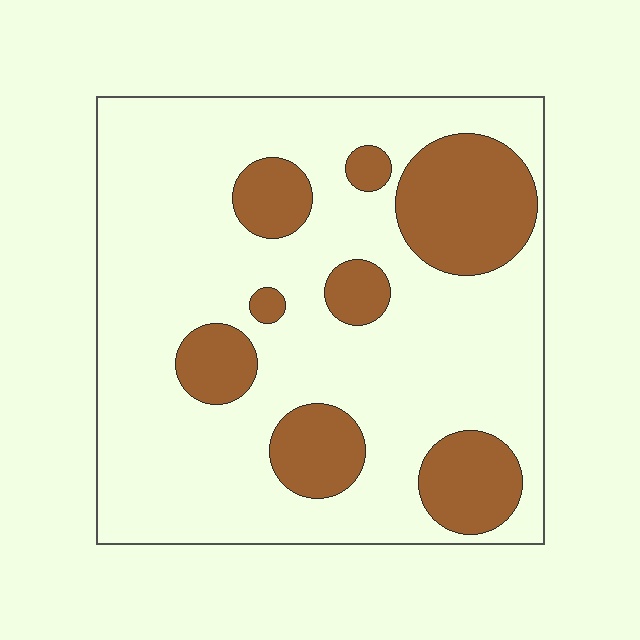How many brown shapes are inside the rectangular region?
8.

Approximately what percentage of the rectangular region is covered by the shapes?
Approximately 25%.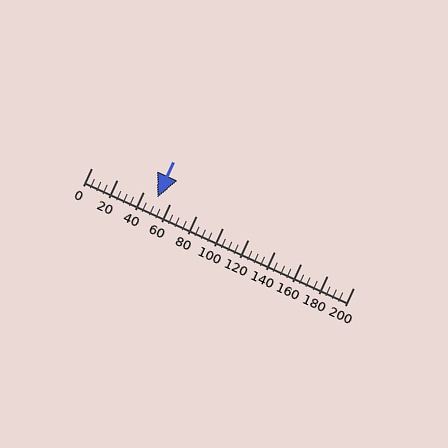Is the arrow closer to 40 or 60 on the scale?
The arrow is closer to 60.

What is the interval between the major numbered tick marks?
The major tick marks are spaced 20 units apart.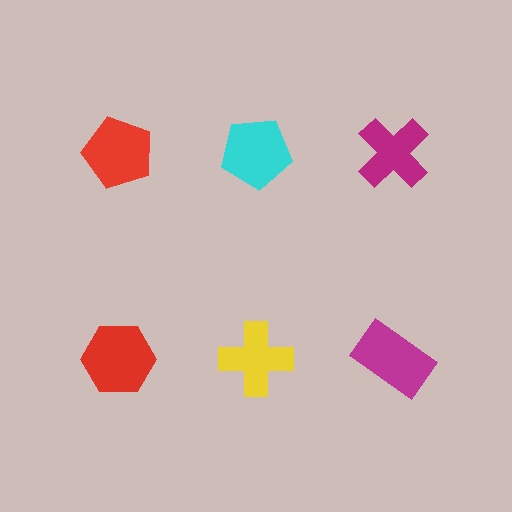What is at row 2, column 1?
A red hexagon.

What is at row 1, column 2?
A cyan pentagon.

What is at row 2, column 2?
A yellow cross.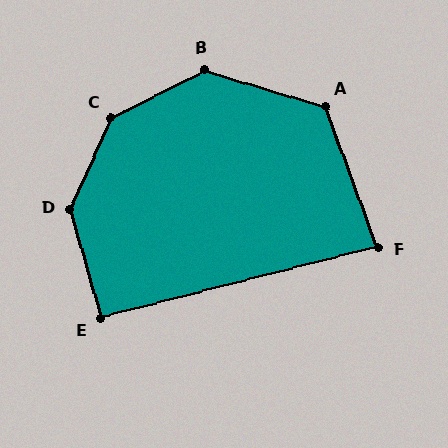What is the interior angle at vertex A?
Approximately 127 degrees (obtuse).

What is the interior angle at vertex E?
Approximately 92 degrees (approximately right).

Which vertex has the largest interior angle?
C, at approximately 141 degrees.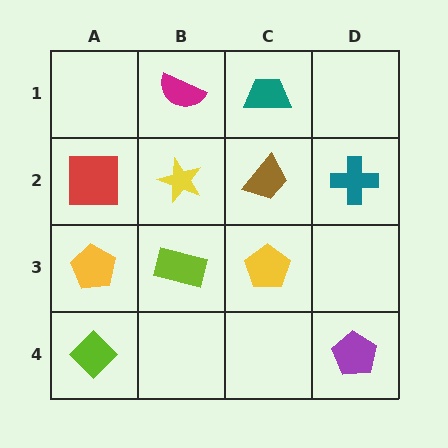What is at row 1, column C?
A teal trapezoid.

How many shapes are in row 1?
2 shapes.